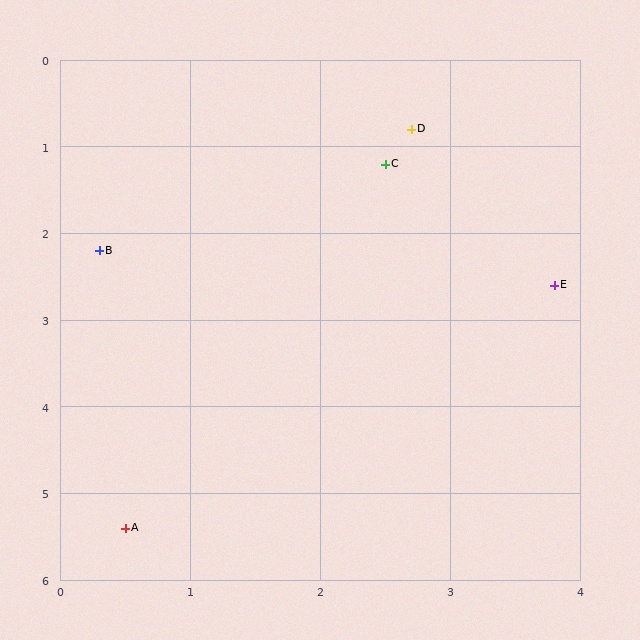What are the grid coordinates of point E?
Point E is at approximately (3.8, 2.6).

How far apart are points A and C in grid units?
Points A and C are about 4.7 grid units apart.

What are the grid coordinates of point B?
Point B is at approximately (0.3, 2.2).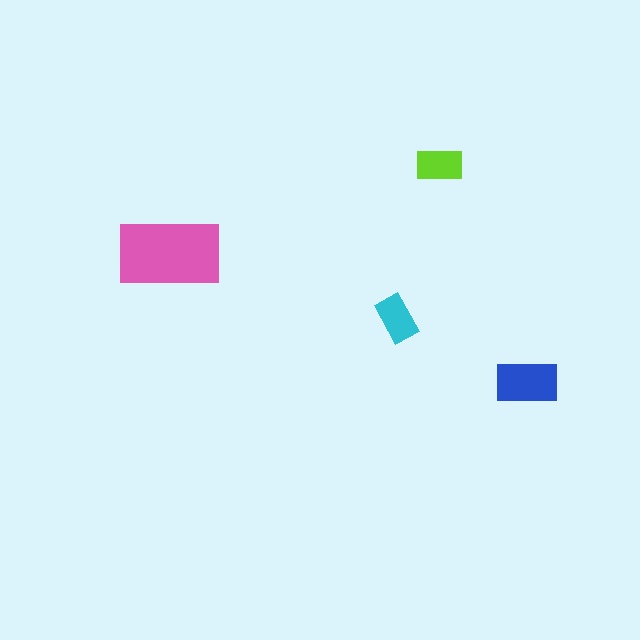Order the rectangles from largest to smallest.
the pink one, the blue one, the cyan one, the lime one.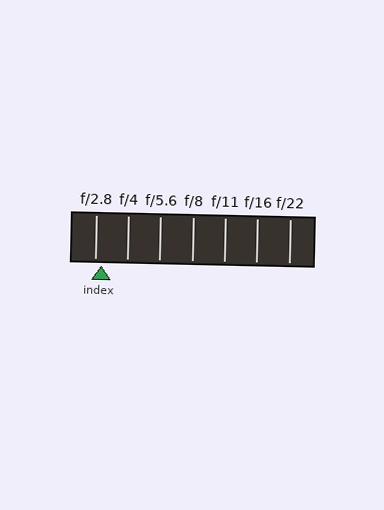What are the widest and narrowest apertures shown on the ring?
The widest aperture shown is f/2.8 and the narrowest is f/22.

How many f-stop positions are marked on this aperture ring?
There are 7 f-stop positions marked.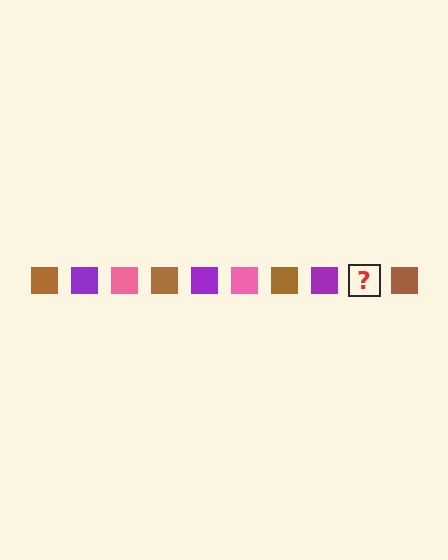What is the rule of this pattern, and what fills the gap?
The rule is that the pattern cycles through brown, purple, pink squares. The gap should be filled with a pink square.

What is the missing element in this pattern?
The missing element is a pink square.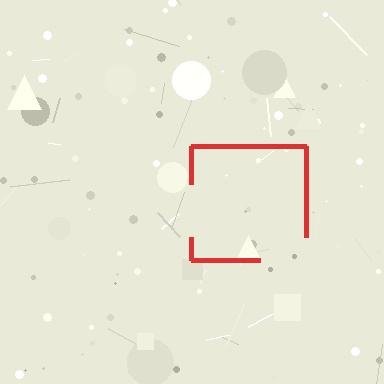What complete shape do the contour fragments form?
The contour fragments form a square.